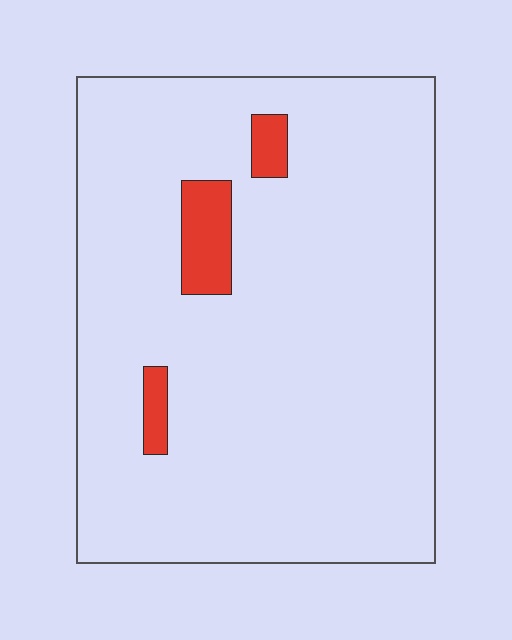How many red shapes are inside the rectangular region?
3.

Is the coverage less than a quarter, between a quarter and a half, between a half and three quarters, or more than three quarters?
Less than a quarter.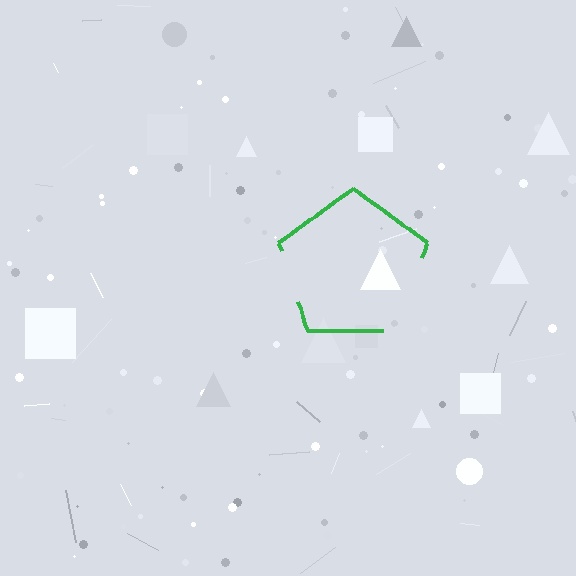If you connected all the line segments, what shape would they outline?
They would outline a pentagon.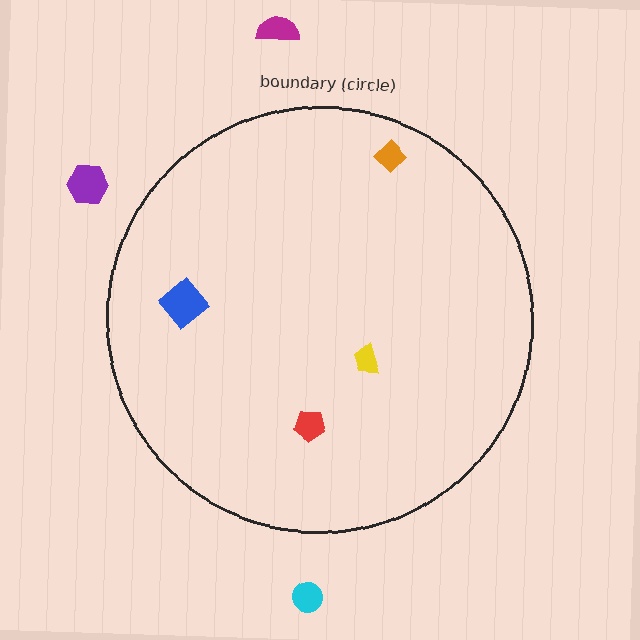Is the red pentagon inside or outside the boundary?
Inside.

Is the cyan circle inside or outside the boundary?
Outside.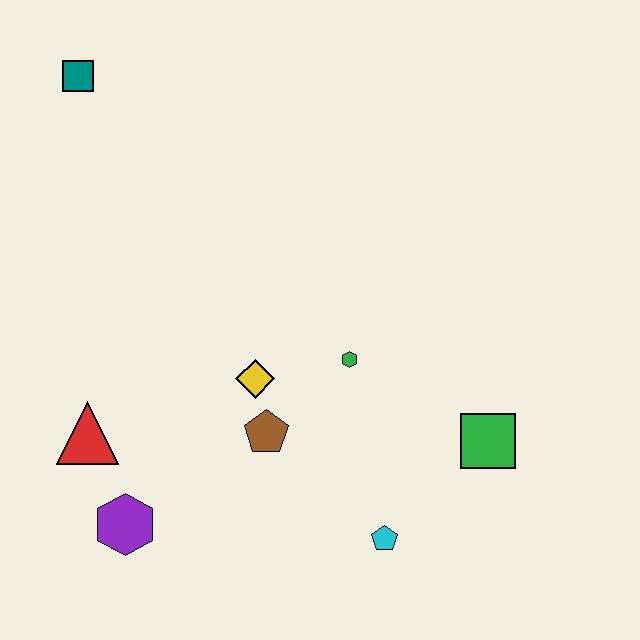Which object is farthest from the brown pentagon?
The teal square is farthest from the brown pentagon.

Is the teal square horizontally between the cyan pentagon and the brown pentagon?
No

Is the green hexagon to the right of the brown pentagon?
Yes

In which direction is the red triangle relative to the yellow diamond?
The red triangle is to the left of the yellow diamond.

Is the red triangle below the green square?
No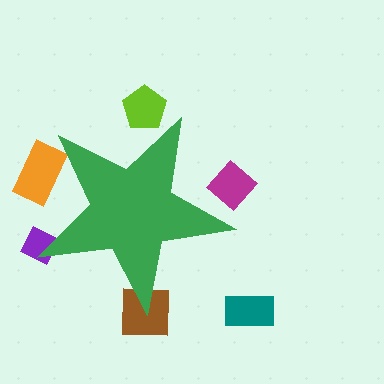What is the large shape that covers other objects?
A green star.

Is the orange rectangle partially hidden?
Yes, the orange rectangle is partially hidden behind the green star.